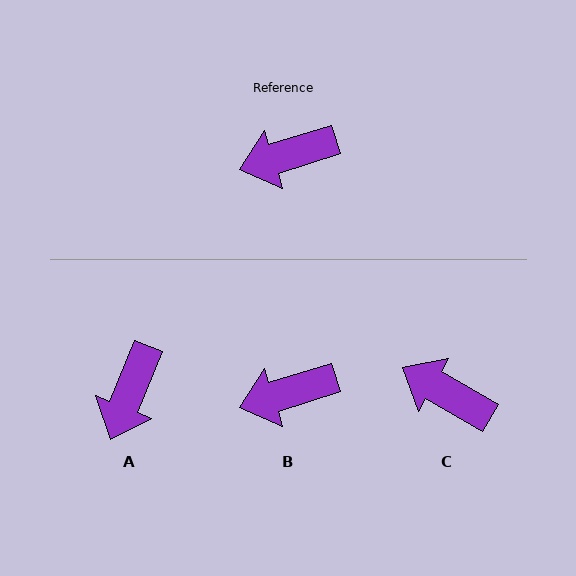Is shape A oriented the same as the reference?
No, it is off by about 50 degrees.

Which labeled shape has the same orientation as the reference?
B.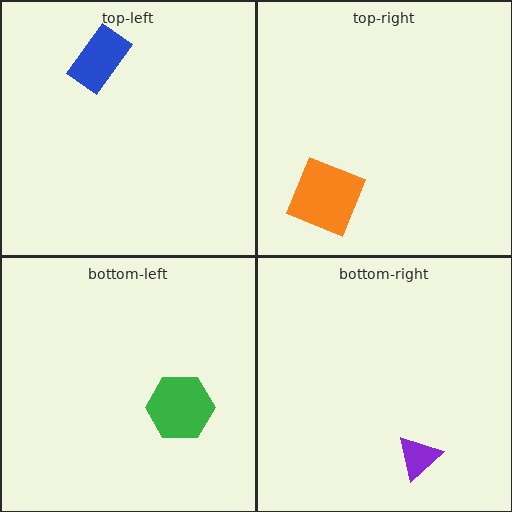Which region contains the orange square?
The top-right region.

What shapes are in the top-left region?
The blue rectangle.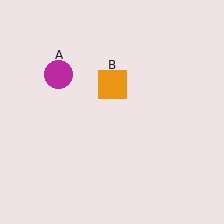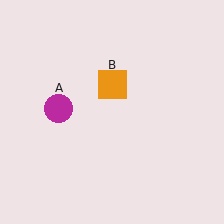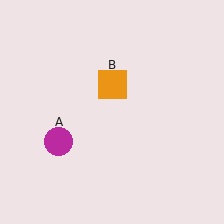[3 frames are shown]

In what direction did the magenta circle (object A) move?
The magenta circle (object A) moved down.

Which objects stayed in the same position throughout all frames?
Orange square (object B) remained stationary.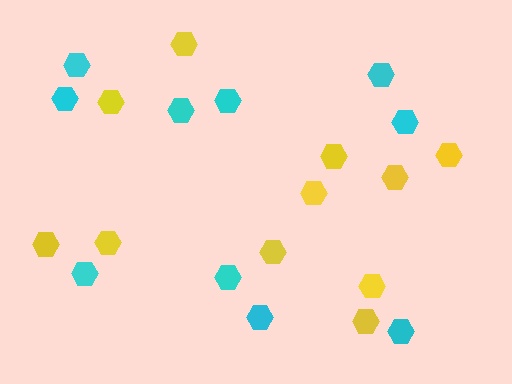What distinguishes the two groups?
There are 2 groups: one group of cyan hexagons (10) and one group of yellow hexagons (11).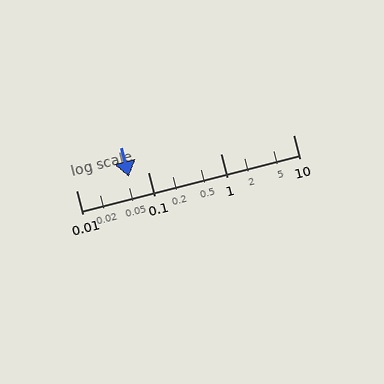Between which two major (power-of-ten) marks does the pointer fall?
The pointer is between 0.01 and 0.1.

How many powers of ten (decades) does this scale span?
The scale spans 3 decades, from 0.01 to 10.